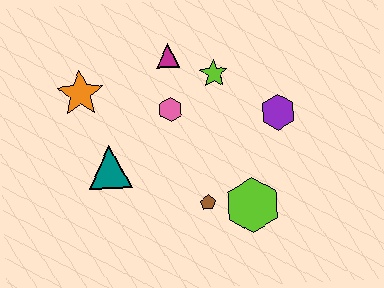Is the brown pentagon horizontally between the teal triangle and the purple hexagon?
Yes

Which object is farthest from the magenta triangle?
The lime hexagon is farthest from the magenta triangle.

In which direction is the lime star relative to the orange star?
The lime star is to the right of the orange star.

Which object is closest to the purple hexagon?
The lime star is closest to the purple hexagon.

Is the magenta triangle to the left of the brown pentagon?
Yes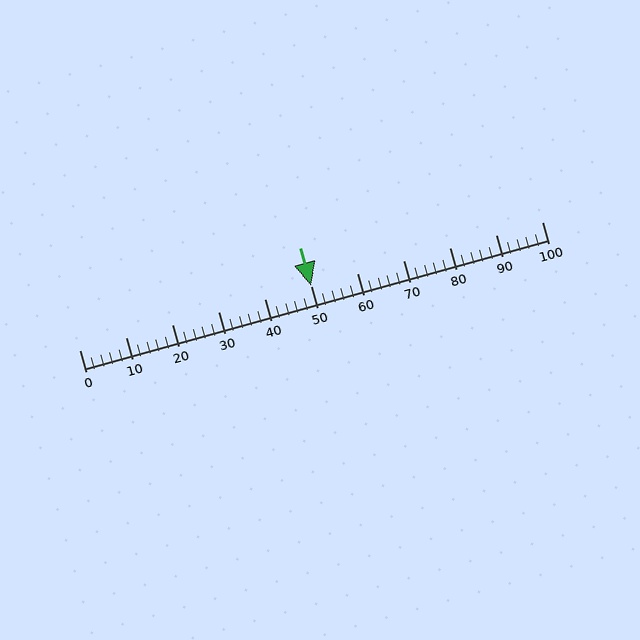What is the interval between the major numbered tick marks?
The major tick marks are spaced 10 units apart.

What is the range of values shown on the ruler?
The ruler shows values from 0 to 100.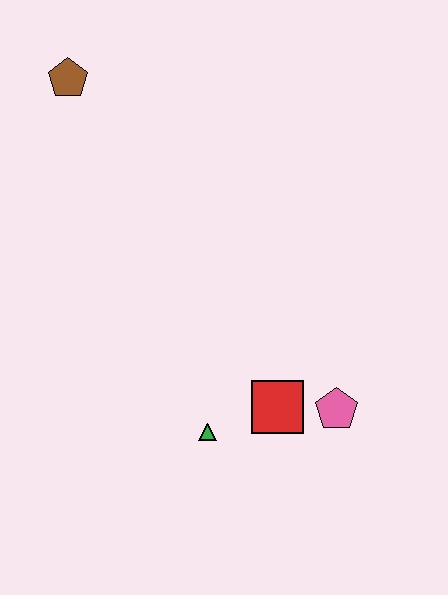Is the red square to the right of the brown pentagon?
Yes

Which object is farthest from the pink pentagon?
The brown pentagon is farthest from the pink pentagon.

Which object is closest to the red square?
The pink pentagon is closest to the red square.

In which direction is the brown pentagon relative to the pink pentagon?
The brown pentagon is above the pink pentagon.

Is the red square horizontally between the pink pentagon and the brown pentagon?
Yes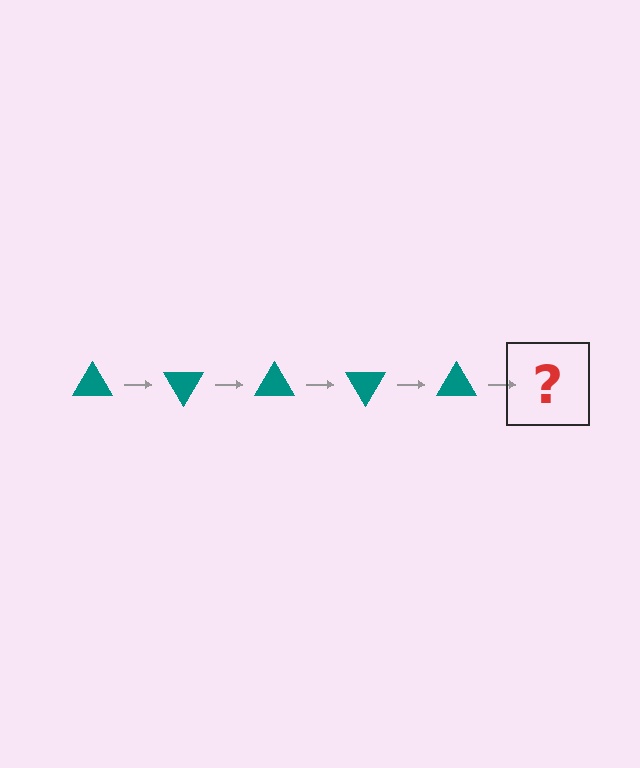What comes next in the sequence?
The next element should be a teal triangle rotated 300 degrees.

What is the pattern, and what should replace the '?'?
The pattern is that the triangle rotates 60 degrees each step. The '?' should be a teal triangle rotated 300 degrees.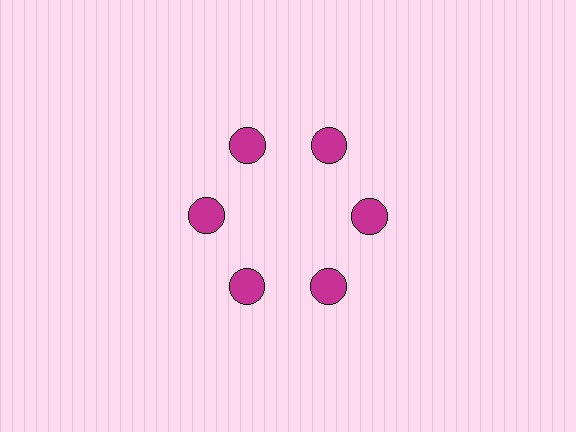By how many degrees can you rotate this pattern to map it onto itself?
The pattern maps onto itself every 60 degrees of rotation.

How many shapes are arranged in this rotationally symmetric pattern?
There are 6 shapes, arranged in 6 groups of 1.